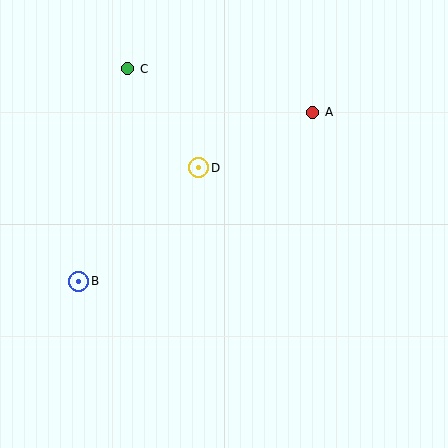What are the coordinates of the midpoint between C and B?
The midpoint between C and B is at (103, 175).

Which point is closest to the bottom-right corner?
Point A is closest to the bottom-right corner.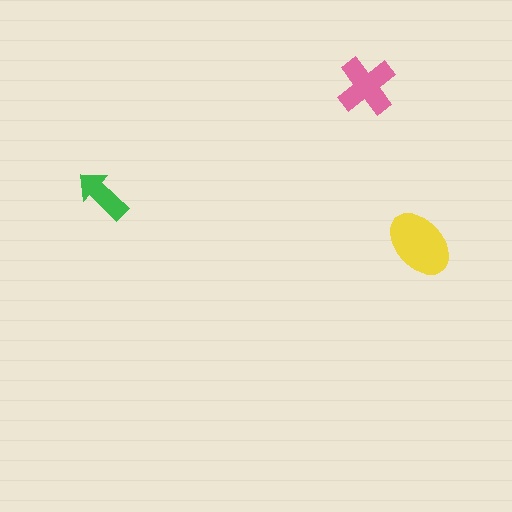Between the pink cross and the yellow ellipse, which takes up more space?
The yellow ellipse.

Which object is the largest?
The yellow ellipse.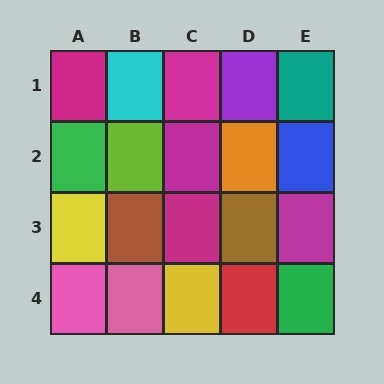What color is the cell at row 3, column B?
Brown.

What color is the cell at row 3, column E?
Magenta.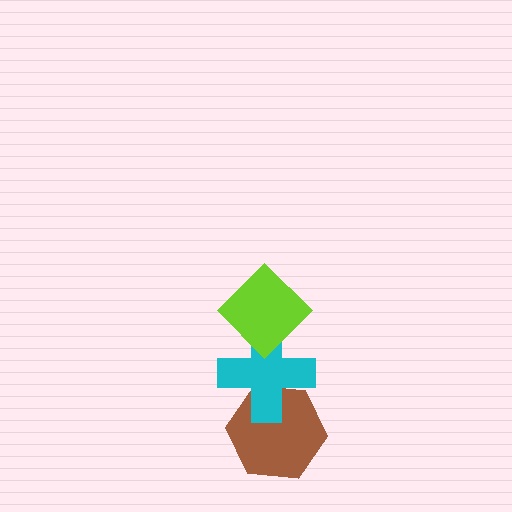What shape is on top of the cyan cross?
The lime diamond is on top of the cyan cross.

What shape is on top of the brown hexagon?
The cyan cross is on top of the brown hexagon.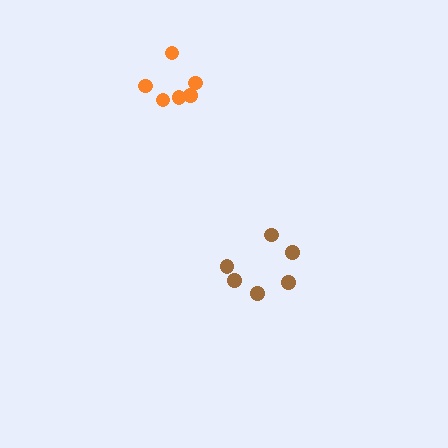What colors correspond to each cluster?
The clusters are colored: orange, brown.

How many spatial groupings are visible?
There are 2 spatial groupings.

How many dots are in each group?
Group 1: 6 dots, Group 2: 6 dots (12 total).